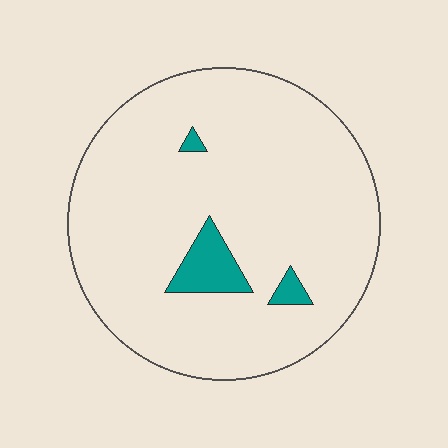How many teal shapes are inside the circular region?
3.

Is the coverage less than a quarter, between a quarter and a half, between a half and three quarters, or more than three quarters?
Less than a quarter.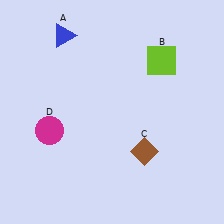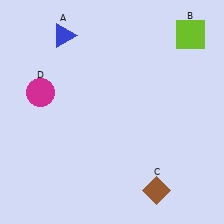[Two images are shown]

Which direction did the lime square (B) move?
The lime square (B) moved right.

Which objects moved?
The objects that moved are: the lime square (B), the brown diamond (C), the magenta circle (D).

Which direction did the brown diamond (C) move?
The brown diamond (C) moved down.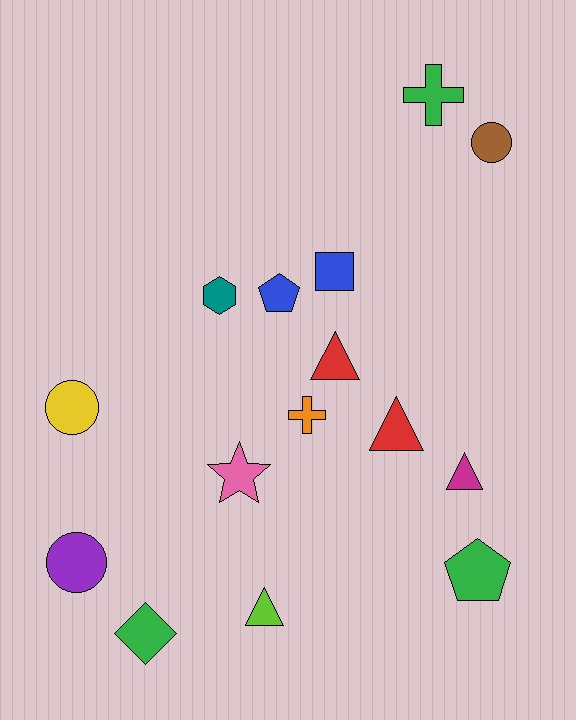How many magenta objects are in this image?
There is 1 magenta object.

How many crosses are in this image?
There are 2 crosses.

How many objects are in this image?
There are 15 objects.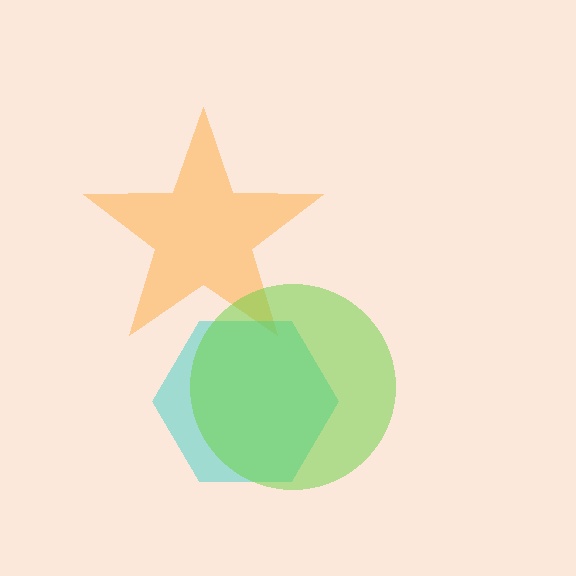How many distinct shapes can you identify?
There are 3 distinct shapes: an orange star, a cyan hexagon, a lime circle.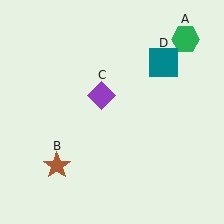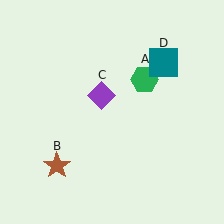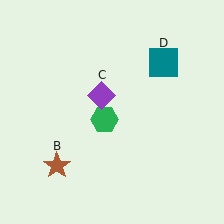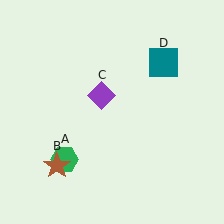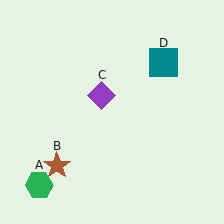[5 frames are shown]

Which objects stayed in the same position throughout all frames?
Brown star (object B) and purple diamond (object C) and teal square (object D) remained stationary.